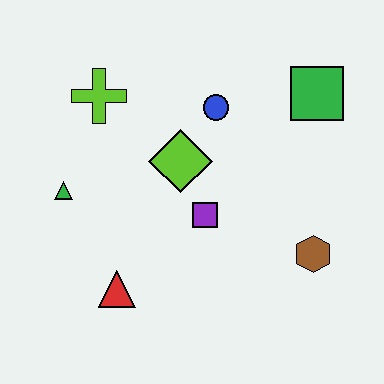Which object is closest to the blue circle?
The lime diamond is closest to the blue circle.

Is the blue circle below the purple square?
No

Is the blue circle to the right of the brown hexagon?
No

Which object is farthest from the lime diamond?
The brown hexagon is farthest from the lime diamond.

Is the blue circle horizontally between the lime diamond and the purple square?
No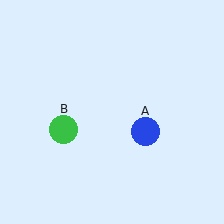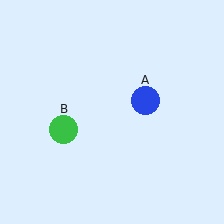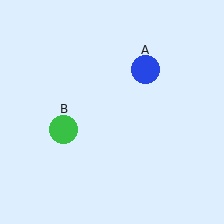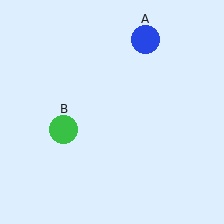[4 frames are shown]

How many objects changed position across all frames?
1 object changed position: blue circle (object A).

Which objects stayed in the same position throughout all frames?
Green circle (object B) remained stationary.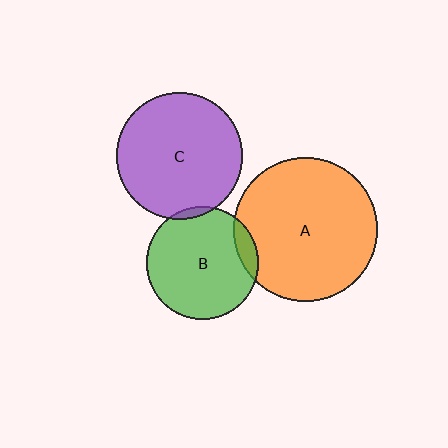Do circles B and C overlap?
Yes.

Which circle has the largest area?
Circle A (orange).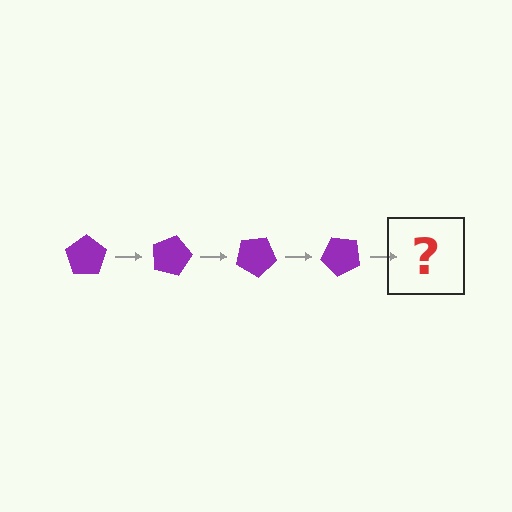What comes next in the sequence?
The next element should be a purple pentagon rotated 60 degrees.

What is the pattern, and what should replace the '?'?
The pattern is that the pentagon rotates 15 degrees each step. The '?' should be a purple pentagon rotated 60 degrees.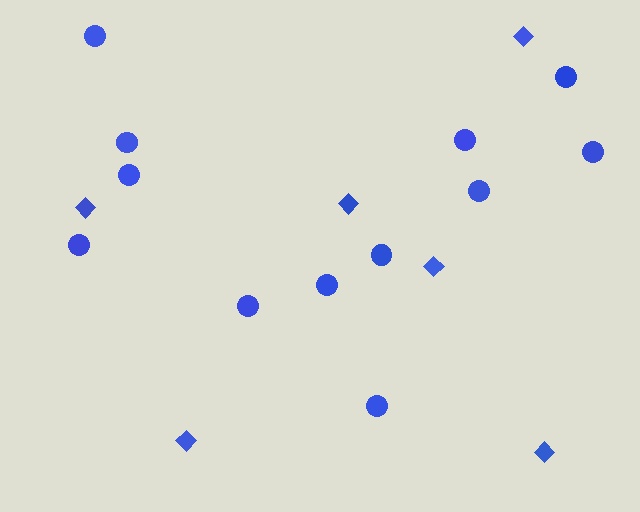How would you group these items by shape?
There are 2 groups: one group of circles (12) and one group of diamonds (6).